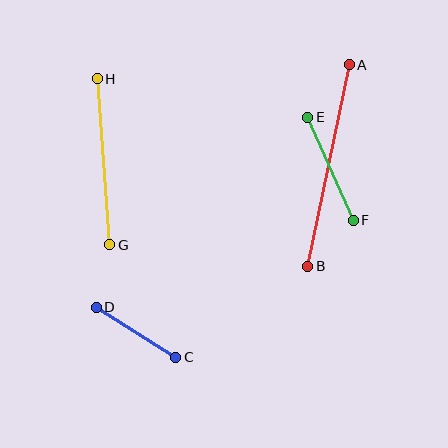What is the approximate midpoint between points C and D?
The midpoint is at approximately (136, 332) pixels.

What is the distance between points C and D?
The distance is approximately 94 pixels.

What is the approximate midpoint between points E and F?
The midpoint is at approximately (331, 169) pixels.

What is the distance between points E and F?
The distance is approximately 113 pixels.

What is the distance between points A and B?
The distance is approximately 206 pixels.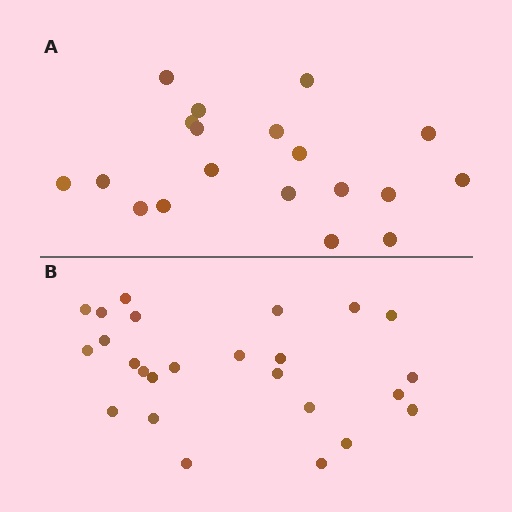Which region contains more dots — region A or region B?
Region B (the bottom region) has more dots.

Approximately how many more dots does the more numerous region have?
Region B has about 6 more dots than region A.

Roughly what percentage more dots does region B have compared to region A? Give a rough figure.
About 30% more.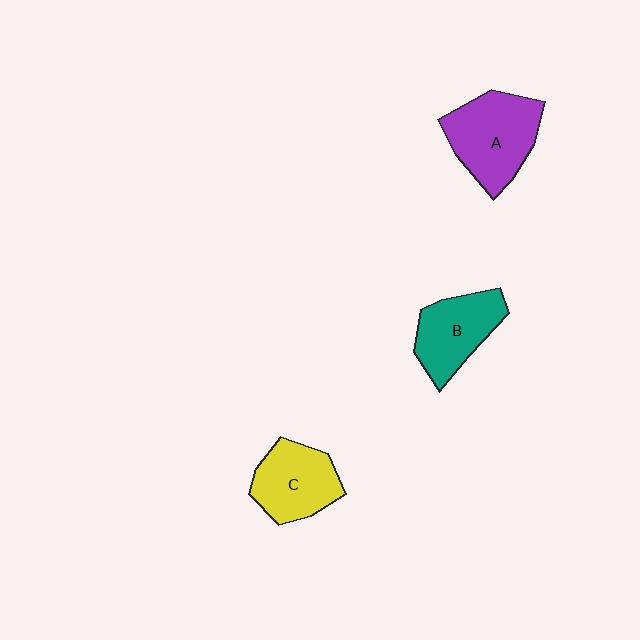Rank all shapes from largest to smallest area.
From largest to smallest: A (purple), C (yellow), B (teal).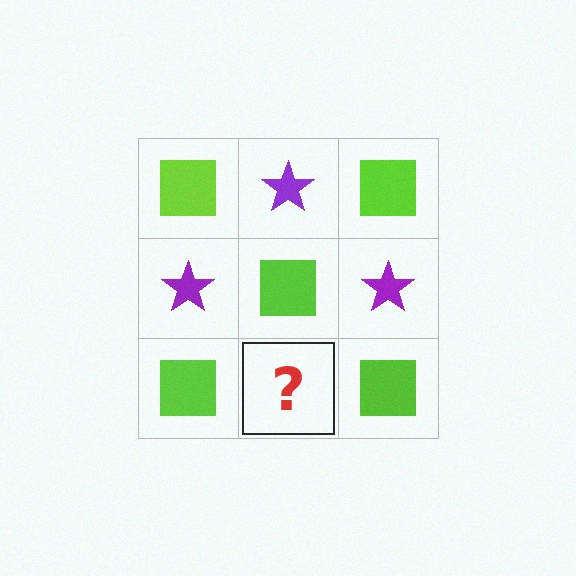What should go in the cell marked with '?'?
The missing cell should contain a purple star.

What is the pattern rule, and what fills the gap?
The rule is that it alternates lime square and purple star in a checkerboard pattern. The gap should be filled with a purple star.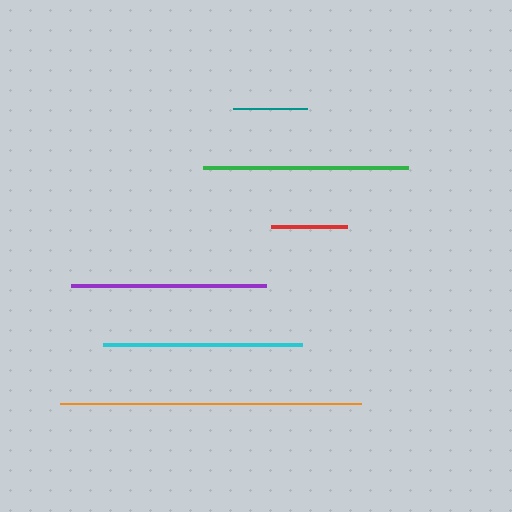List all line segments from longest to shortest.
From longest to shortest: orange, green, cyan, purple, red, teal.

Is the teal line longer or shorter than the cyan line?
The cyan line is longer than the teal line.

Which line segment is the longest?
The orange line is the longest at approximately 301 pixels.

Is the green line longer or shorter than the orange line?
The orange line is longer than the green line.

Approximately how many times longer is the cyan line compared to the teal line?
The cyan line is approximately 2.7 times the length of the teal line.